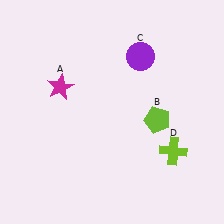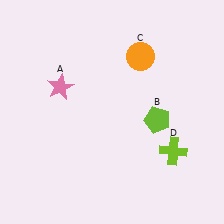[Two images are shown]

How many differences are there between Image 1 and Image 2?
There are 2 differences between the two images.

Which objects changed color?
A changed from magenta to pink. C changed from purple to orange.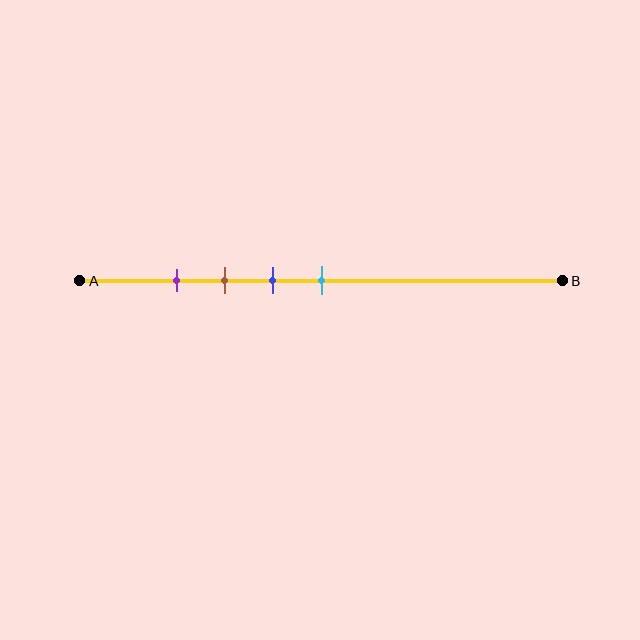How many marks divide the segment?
There are 4 marks dividing the segment.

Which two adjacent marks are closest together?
The purple and brown marks are the closest adjacent pair.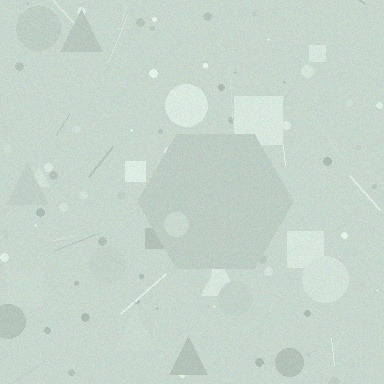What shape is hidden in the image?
A hexagon is hidden in the image.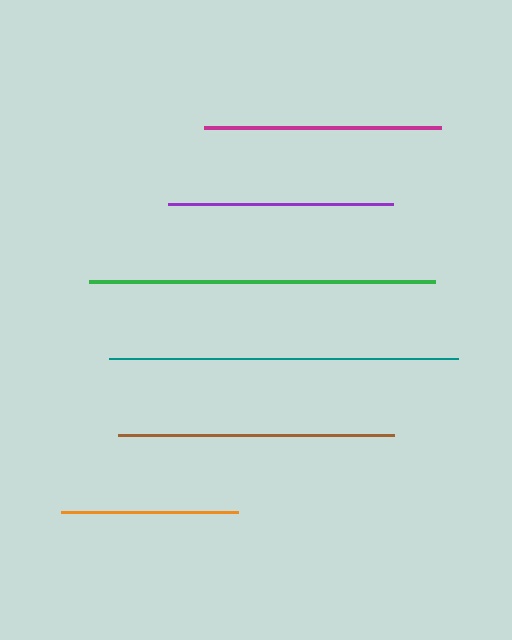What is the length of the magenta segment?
The magenta segment is approximately 237 pixels long.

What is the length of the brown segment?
The brown segment is approximately 276 pixels long.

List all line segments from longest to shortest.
From longest to shortest: teal, green, brown, magenta, purple, orange.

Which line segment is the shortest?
The orange line is the shortest at approximately 177 pixels.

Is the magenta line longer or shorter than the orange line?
The magenta line is longer than the orange line.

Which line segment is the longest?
The teal line is the longest at approximately 349 pixels.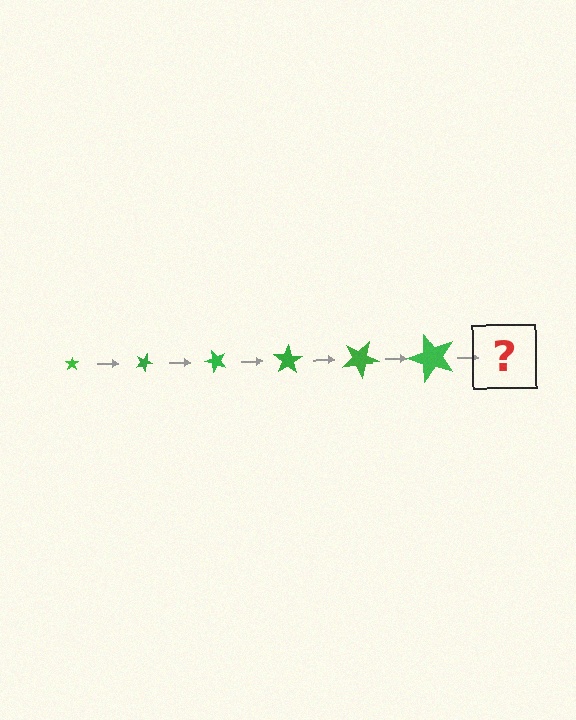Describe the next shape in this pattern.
It should be a star, larger than the previous one and rotated 150 degrees from the start.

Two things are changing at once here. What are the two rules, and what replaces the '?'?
The two rules are that the star grows larger each step and it rotates 25 degrees each step. The '?' should be a star, larger than the previous one and rotated 150 degrees from the start.